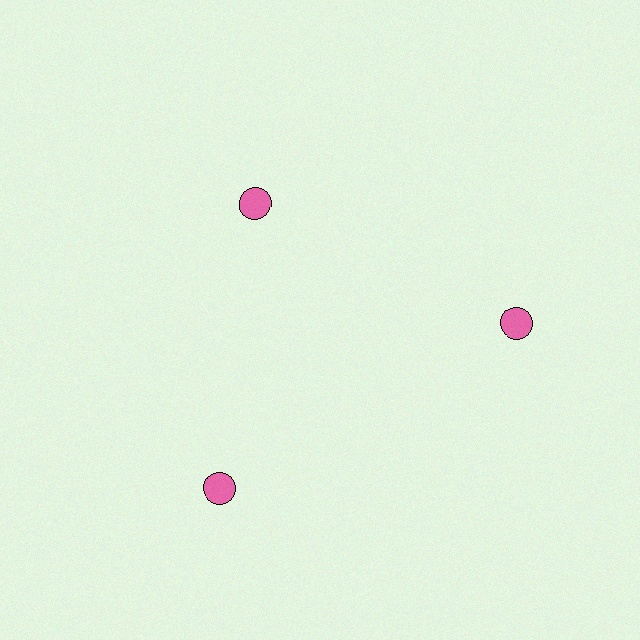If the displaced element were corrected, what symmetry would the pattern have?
It would have 3-fold rotational symmetry — the pattern would map onto itself every 120 degrees.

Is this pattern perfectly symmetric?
No. The 3 pink circles are arranged in a ring, but one element near the 11 o'clock position is pulled inward toward the center, breaking the 3-fold rotational symmetry.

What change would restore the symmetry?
The symmetry would be restored by moving it outward, back onto the ring so that all 3 circles sit at equal angles and equal distance from the center.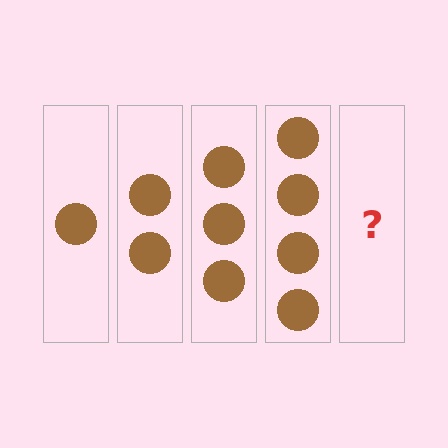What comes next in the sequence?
The next element should be 5 circles.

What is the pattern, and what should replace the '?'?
The pattern is that each step adds one more circle. The '?' should be 5 circles.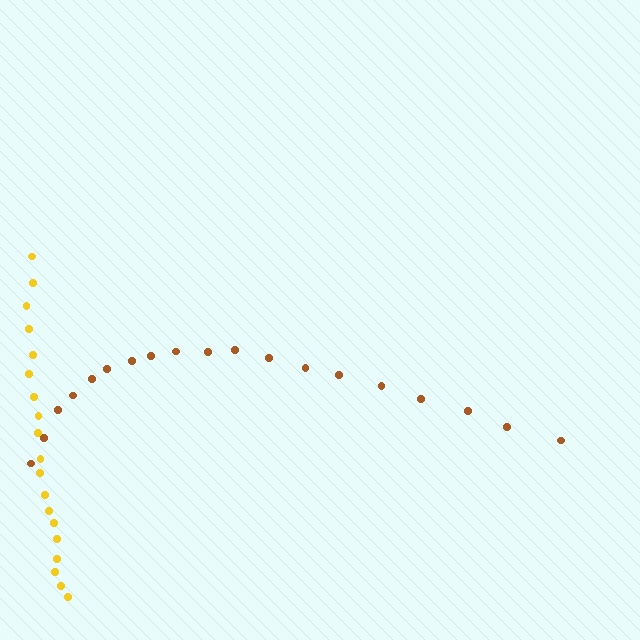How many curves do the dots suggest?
There are 2 distinct paths.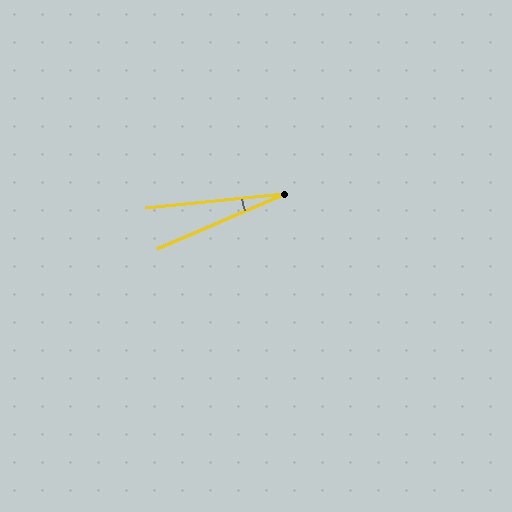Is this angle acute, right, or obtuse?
It is acute.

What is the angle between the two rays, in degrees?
Approximately 17 degrees.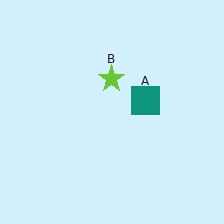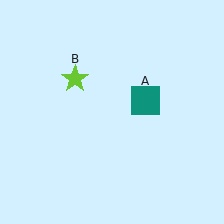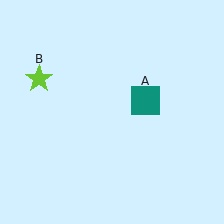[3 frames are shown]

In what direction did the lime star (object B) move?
The lime star (object B) moved left.